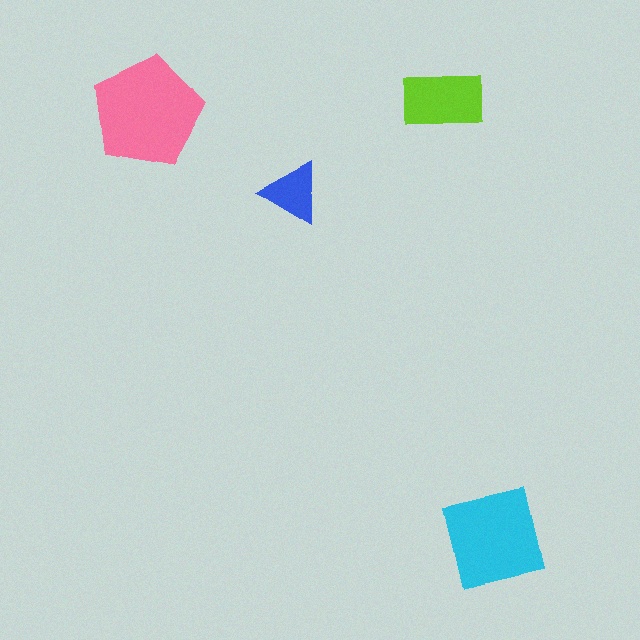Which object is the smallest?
The blue triangle.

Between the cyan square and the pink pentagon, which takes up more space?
The pink pentagon.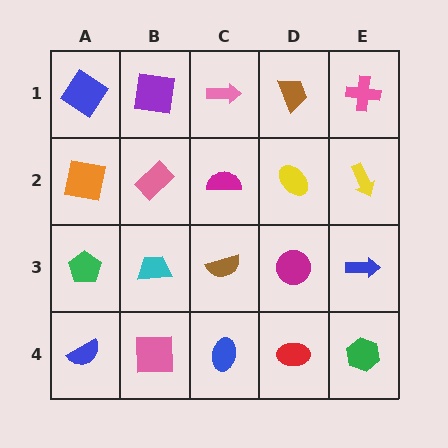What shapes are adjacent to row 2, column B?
A purple square (row 1, column B), a cyan trapezoid (row 3, column B), an orange square (row 2, column A), a magenta semicircle (row 2, column C).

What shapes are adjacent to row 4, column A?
A green pentagon (row 3, column A), a pink square (row 4, column B).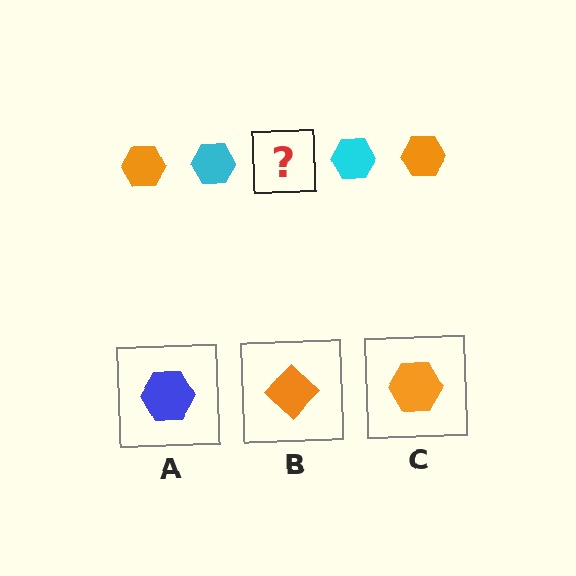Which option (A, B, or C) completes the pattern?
C.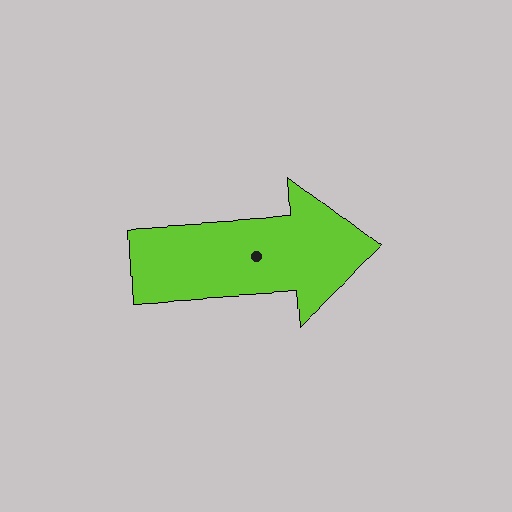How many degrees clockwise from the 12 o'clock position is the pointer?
Approximately 87 degrees.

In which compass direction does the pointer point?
East.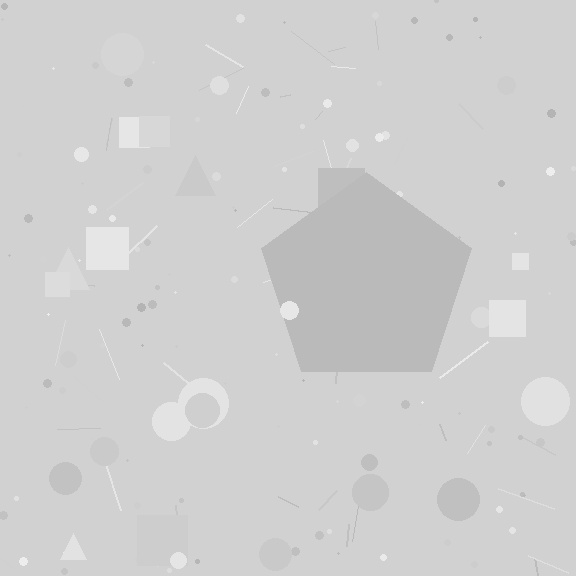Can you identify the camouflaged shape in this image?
The camouflaged shape is a pentagon.